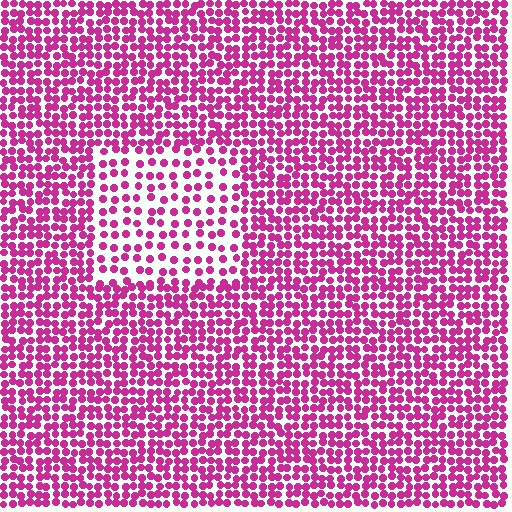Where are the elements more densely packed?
The elements are more densely packed outside the rectangle boundary.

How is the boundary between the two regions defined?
The boundary is defined by a change in element density (approximately 2.0x ratio). All elements are the same color, size, and shape.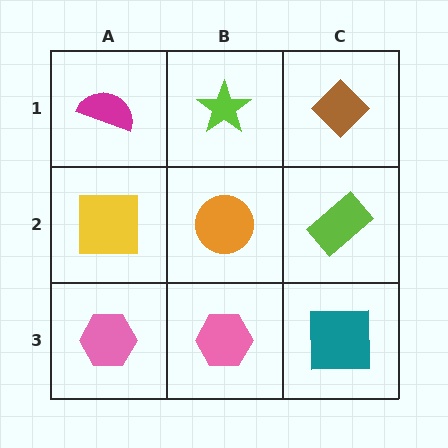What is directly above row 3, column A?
A yellow square.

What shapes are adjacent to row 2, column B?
A lime star (row 1, column B), a pink hexagon (row 3, column B), a yellow square (row 2, column A), a lime rectangle (row 2, column C).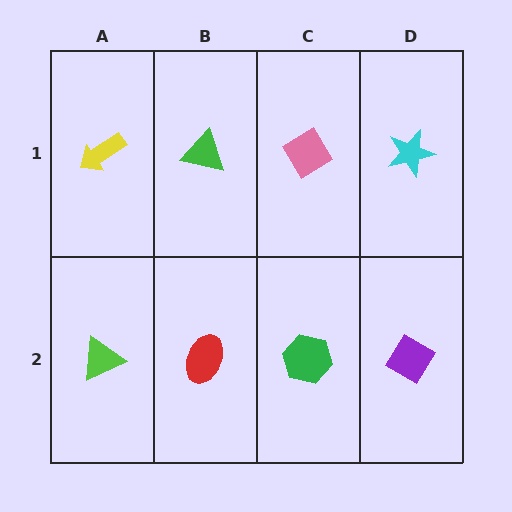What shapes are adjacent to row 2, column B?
A green triangle (row 1, column B), a lime triangle (row 2, column A), a green hexagon (row 2, column C).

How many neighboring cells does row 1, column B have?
3.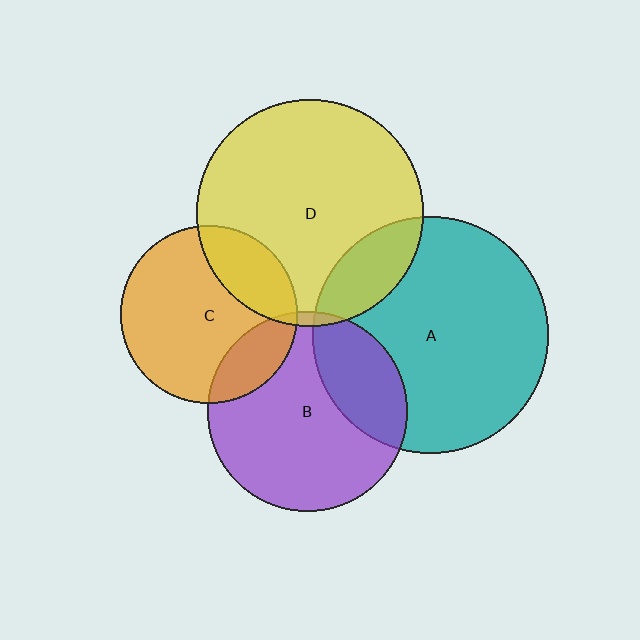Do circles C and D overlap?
Yes.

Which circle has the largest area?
Circle A (teal).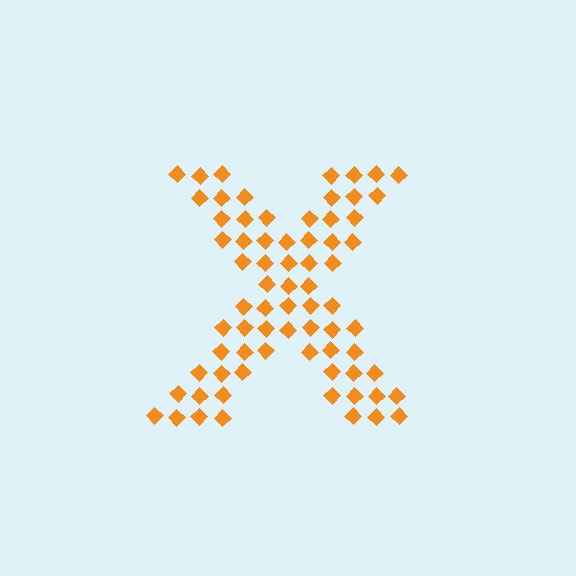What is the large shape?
The large shape is the letter X.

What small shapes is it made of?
It is made of small diamonds.